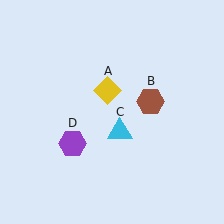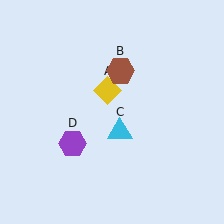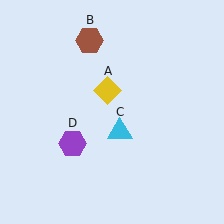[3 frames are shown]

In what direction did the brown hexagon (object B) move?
The brown hexagon (object B) moved up and to the left.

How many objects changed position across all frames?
1 object changed position: brown hexagon (object B).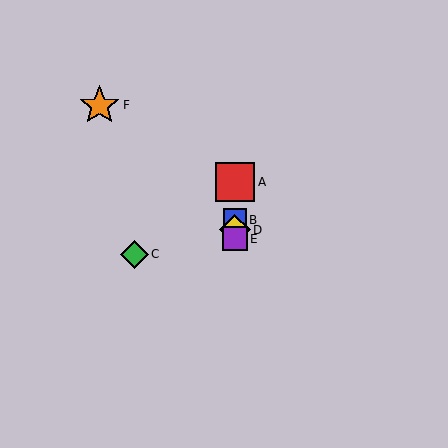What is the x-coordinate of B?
Object B is at x≈235.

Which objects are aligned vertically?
Objects A, B, D, E are aligned vertically.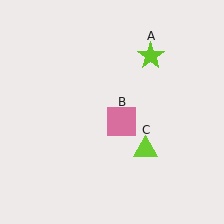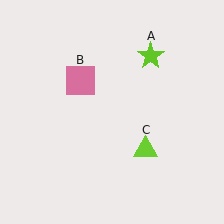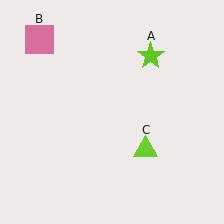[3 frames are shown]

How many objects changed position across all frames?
1 object changed position: pink square (object B).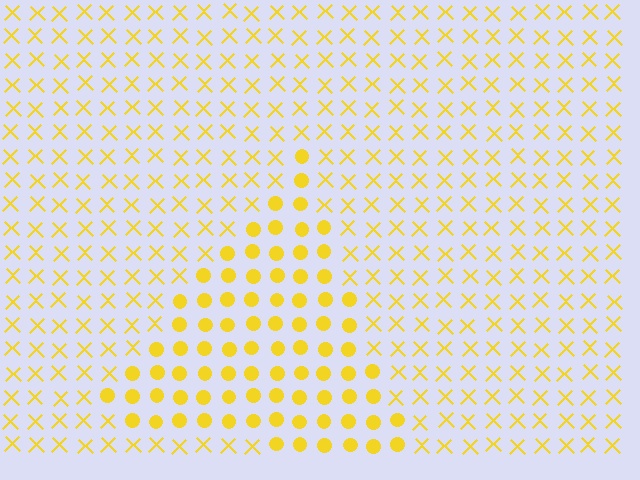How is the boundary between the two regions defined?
The boundary is defined by a change in element shape: circles inside vs. X marks outside. All elements share the same color and spacing.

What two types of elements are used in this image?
The image uses circles inside the triangle region and X marks outside it.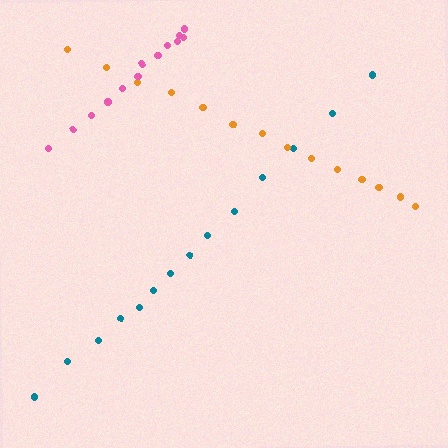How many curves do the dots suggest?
There are 3 distinct paths.